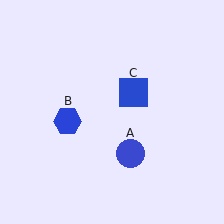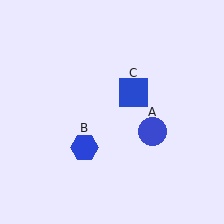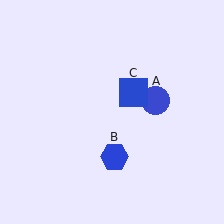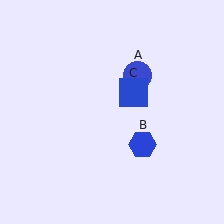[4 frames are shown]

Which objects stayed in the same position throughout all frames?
Blue square (object C) remained stationary.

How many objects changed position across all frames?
2 objects changed position: blue circle (object A), blue hexagon (object B).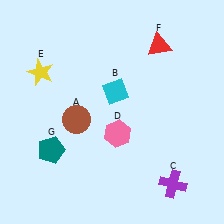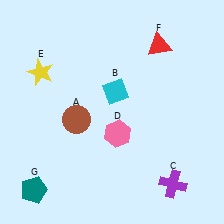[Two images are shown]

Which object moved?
The teal pentagon (G) moved down.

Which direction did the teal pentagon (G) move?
The teal pentagon (G) moved down.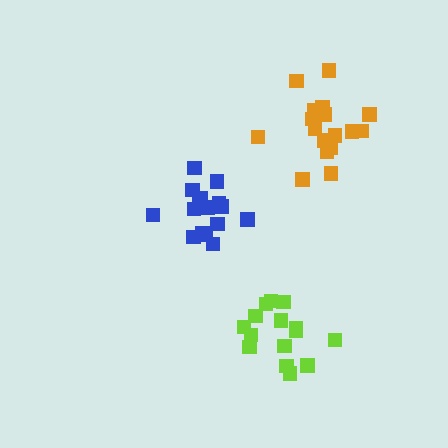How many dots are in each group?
Group 1: 16 dots, Group 2: 17 dots, Group 3: 15 dots (48 total).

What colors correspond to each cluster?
The clusters are colored: blue, orange, lime.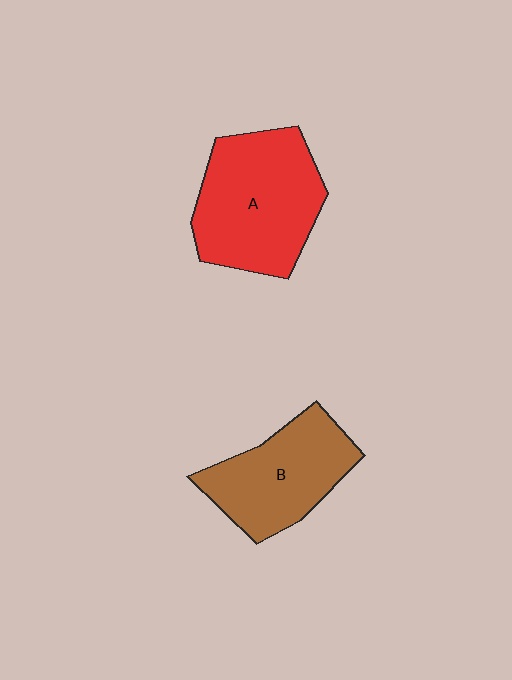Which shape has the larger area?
Shape A (red).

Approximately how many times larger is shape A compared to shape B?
Approximately 1.3 times.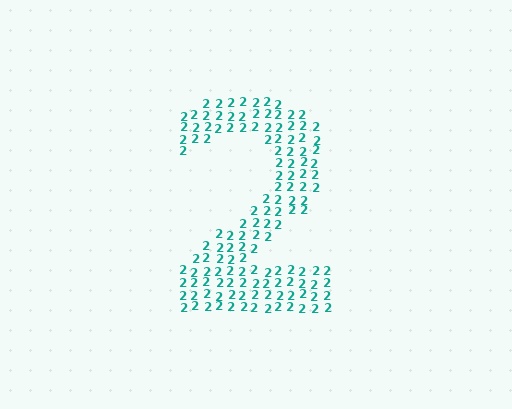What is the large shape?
The large shape is the digit 2.